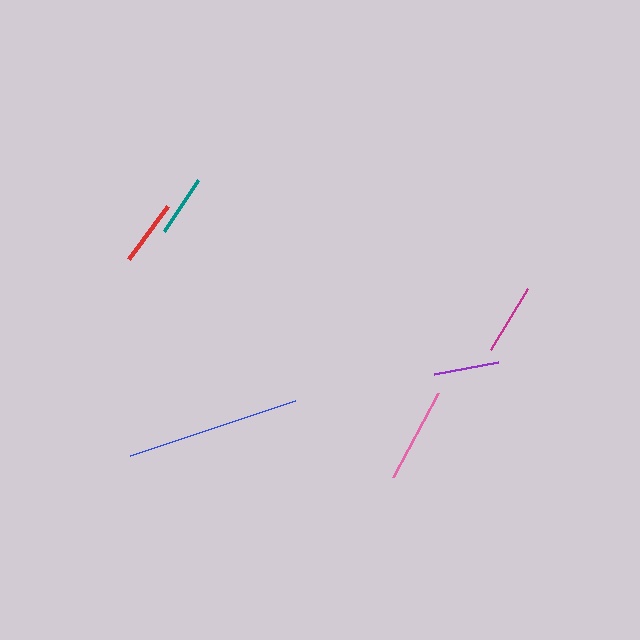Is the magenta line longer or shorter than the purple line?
The magenta line is longer than the purple line.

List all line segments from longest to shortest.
From longest to shortest: blue, pink, magenta, red, purple, teal.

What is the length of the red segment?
The red segment is approximately 65 pixels long.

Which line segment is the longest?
The blue line is the longest at approximately 174 pixels.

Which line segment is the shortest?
The teal line is the shortest at approximately 61 pixels.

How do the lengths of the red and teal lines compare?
The red and teal lines are approximately the same length.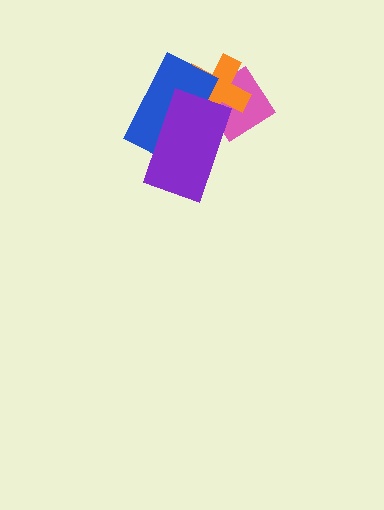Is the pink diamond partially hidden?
Yes, it is partially covered by another shape.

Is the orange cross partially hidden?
Yes, it is partially covered by another shape.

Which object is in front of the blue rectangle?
The purple rectangle is in front of the blue rectangle.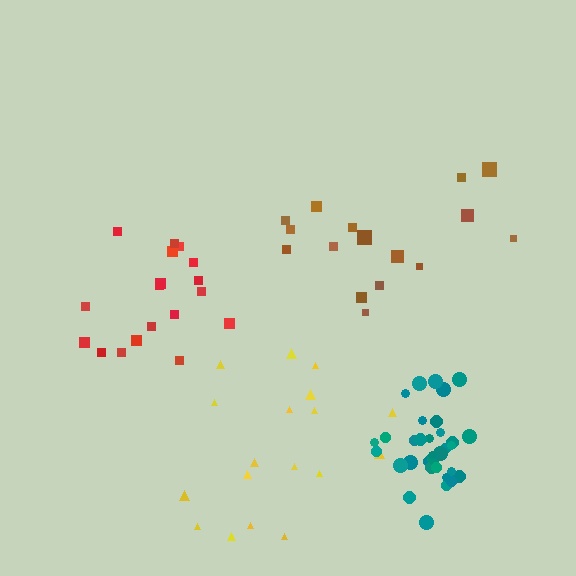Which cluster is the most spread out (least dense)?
Yellow.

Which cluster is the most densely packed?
Teal.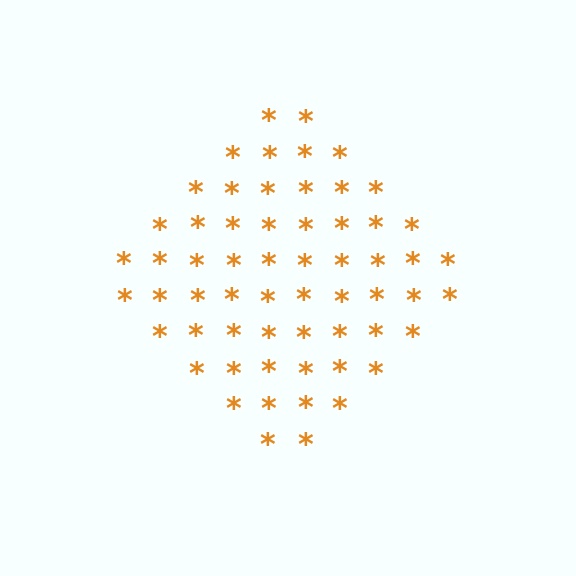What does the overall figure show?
The overall figure shows a diamond.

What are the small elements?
The small elements are asterisks.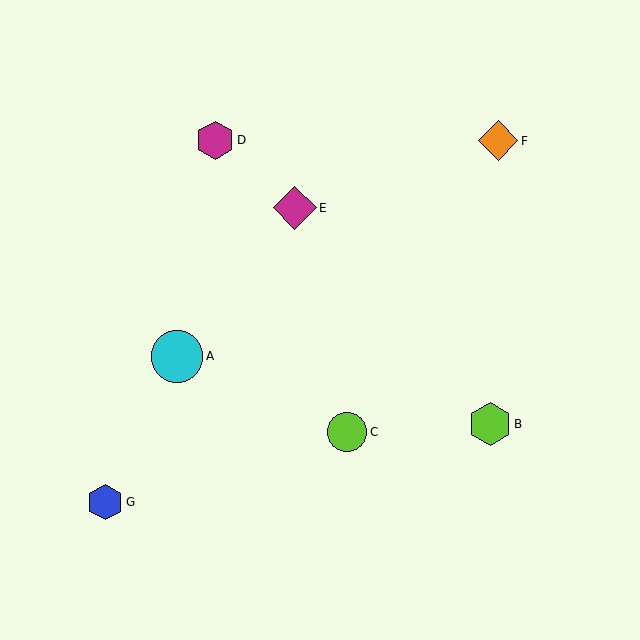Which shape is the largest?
The cyan circle (labeled A) is the largest.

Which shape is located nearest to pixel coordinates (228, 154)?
The magenta hexagon (labeled D) at (215, 140) is nearest to that location.